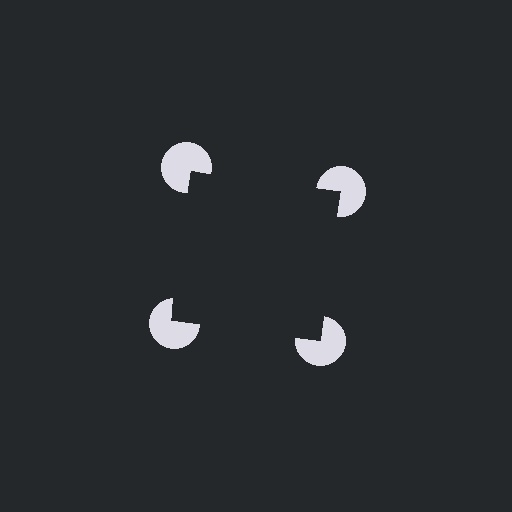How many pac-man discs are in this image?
There are 4 — one at each vertex of the illusory square.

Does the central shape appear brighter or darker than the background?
It typically appears slightly darker than the background, even though no actual brightness change is drawn.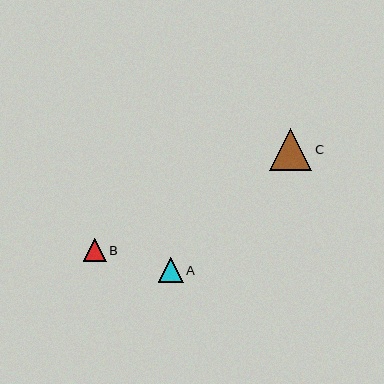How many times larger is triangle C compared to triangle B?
Triangle C is approximately 1.8 times the size of triangle B.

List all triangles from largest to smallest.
From largest to smallest: C, A, B.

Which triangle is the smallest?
Triangle B is the smallest with a size of approximately 23 pixels.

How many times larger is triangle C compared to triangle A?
Triangle C is approximately 1.7 times the size of triangle A.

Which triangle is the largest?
Triangle C is the largest with a size of approximately 42 pixels.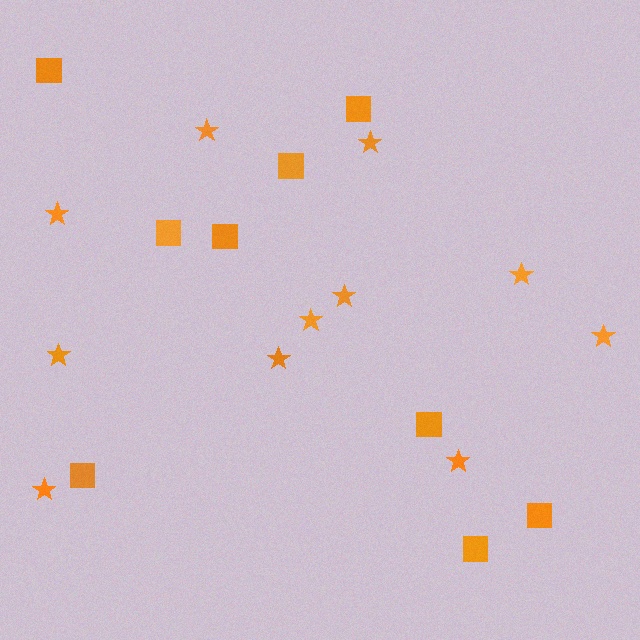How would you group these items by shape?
There are 2 groups: one group of stars (11) and one group of squares (9).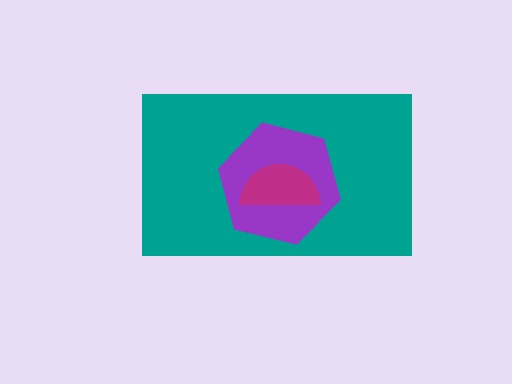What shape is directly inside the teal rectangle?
The purple hexagon.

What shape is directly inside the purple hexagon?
The magenta semicircle.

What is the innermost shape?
The magenta semicircle.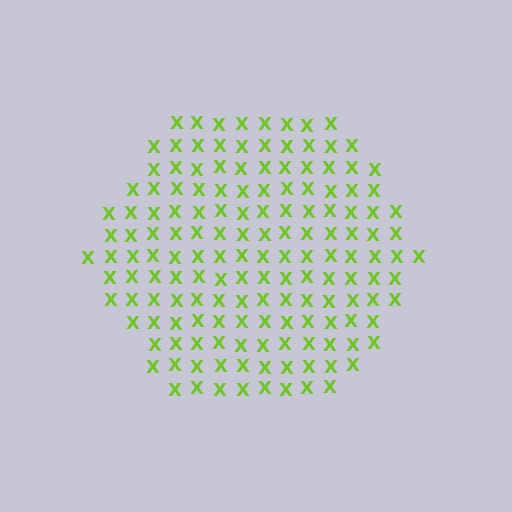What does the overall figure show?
The overall figure shows a hexagon.